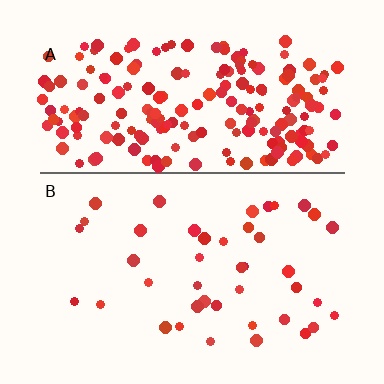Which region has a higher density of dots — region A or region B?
A (the top).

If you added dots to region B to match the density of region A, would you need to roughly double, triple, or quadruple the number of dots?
Approximately quadruple.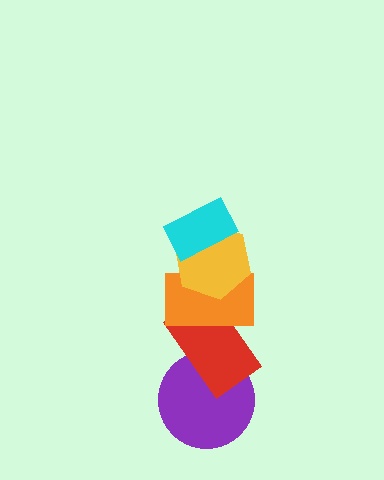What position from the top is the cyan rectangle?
The cyan rectangle is 1st from the top.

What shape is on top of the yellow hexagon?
The cyan rectangle is on top of the yellow hexagon.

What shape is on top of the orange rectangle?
The yellow hexagon is on top of the orange rectangle.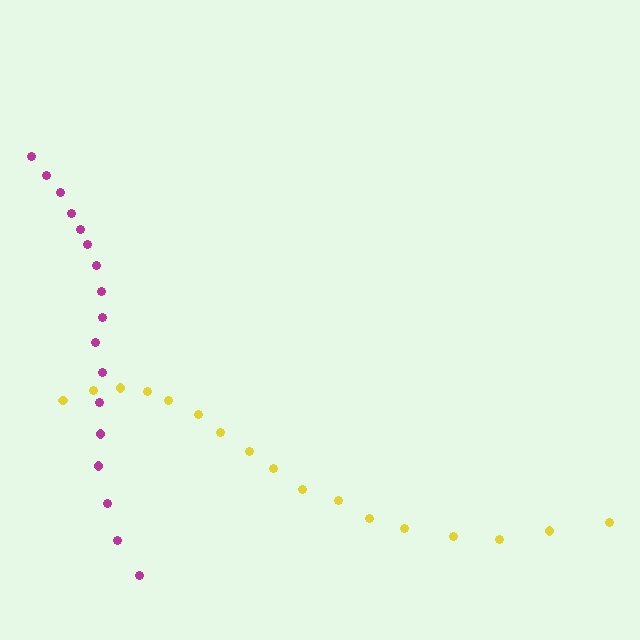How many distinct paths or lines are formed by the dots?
There are 2 distinct paths.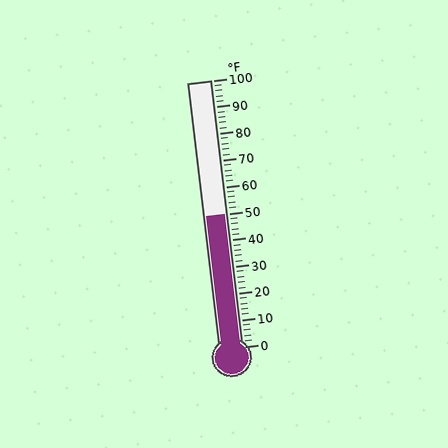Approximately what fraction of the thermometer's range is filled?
The thermometer is filled to approximately 50% of its range.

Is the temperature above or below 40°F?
The temperature is above 40°F.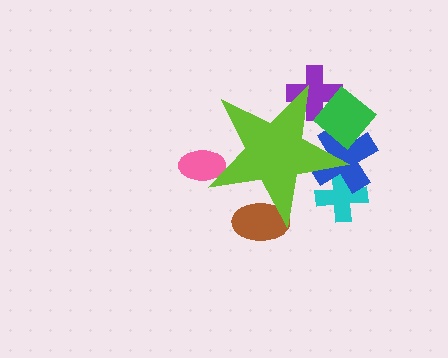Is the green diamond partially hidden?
Yes, the green diamond is partially hidden behind the lime star.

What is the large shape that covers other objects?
A lime star.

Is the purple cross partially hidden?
Yes, the purple cross is partially hidden behind the lime star.